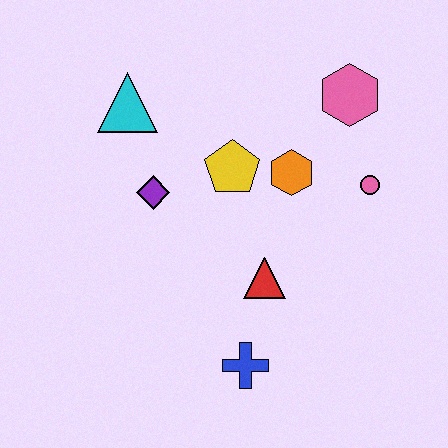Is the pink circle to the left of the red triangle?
No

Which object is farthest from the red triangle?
The cyan triangle is farthest from the red triangle.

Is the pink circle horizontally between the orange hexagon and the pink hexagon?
No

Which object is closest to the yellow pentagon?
The orange hexagon is closest to the yellow pentagon.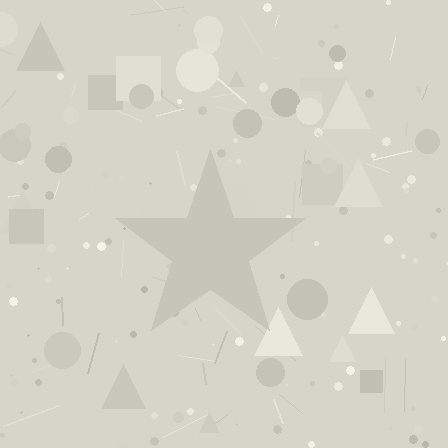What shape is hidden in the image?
A star is hidden in the image.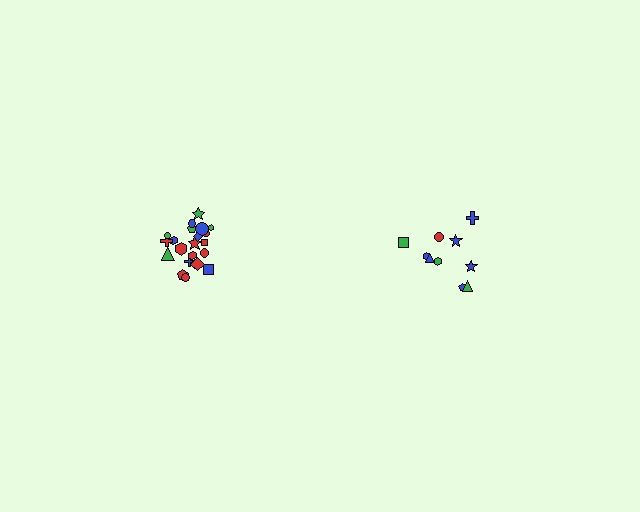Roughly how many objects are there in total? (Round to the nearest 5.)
Roughly 30 objects in total.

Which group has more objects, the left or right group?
The left group.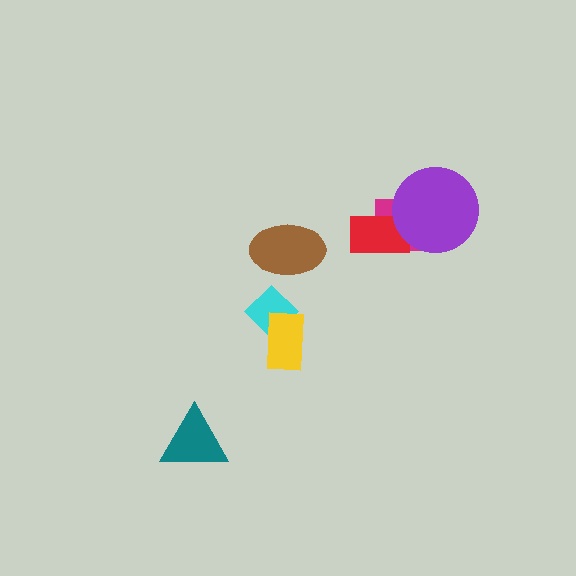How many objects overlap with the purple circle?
2 objects overlap with the purple circle.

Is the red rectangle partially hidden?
Yes, it is partially covered by another shape.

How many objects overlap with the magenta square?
2 objects overlap with the magenta square.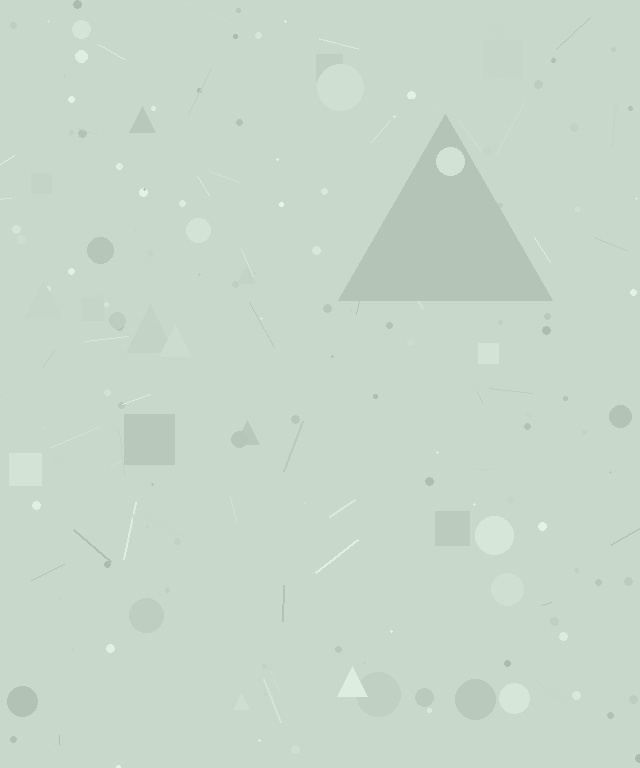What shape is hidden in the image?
A triangle is hidden in the image.